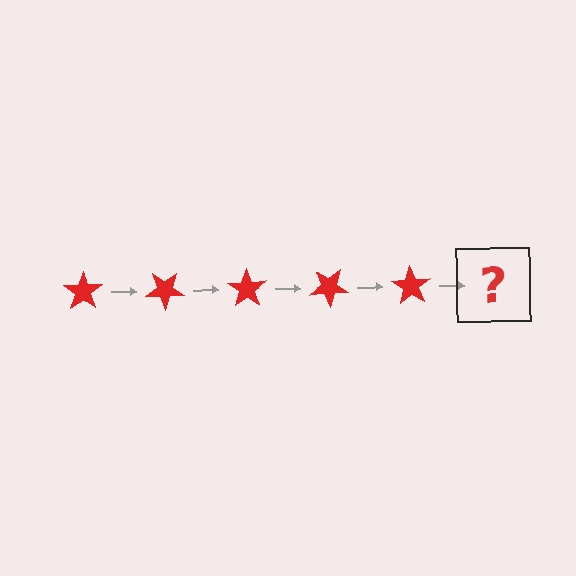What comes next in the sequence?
The next element should be a red star rotated 175 degrees.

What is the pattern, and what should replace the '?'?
The pattern is that the star rotates 35 degrees each step. The '?' should be a red star rotated 175 degrees.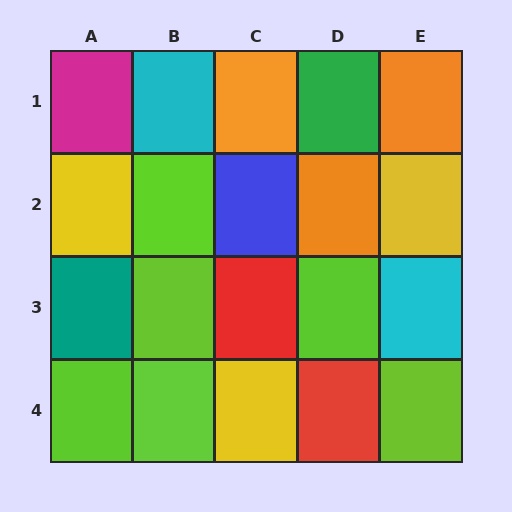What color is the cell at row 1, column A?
Magenta.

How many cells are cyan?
2 cells are cyan.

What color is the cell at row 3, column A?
Teal.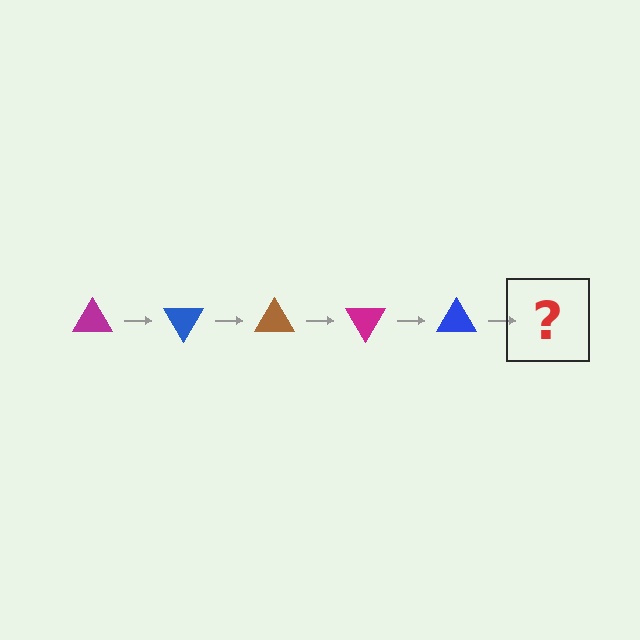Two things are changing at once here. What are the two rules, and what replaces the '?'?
The two rules are that it rotates 60 degrees each step and the color cycles through magenta, blue, and brown. The '?' should be a brown triangle, rotated 300 degrees from the start.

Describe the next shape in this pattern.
It should be a brown triangle, rotated 300 degrees from the start.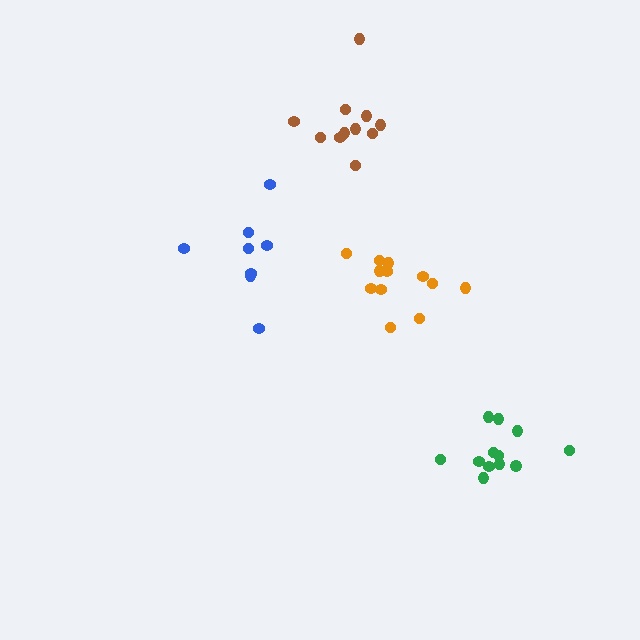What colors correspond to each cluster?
The clusters are colored: brown, orange, green, blue.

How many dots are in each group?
Group 1: 11 dots, Group 2: 13 dots, Group 3: 12 dots, Group 4: 8 dots (44 total).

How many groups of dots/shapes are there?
There are 4 groups.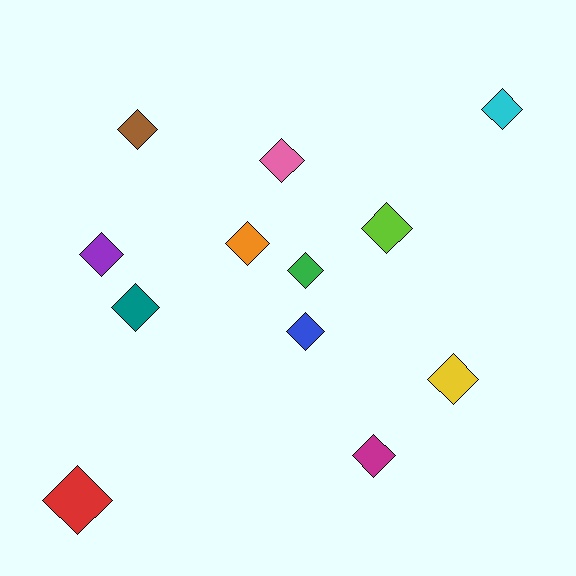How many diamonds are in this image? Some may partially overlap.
There are 12 diamonds.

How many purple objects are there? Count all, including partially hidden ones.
There is 1 purple object.